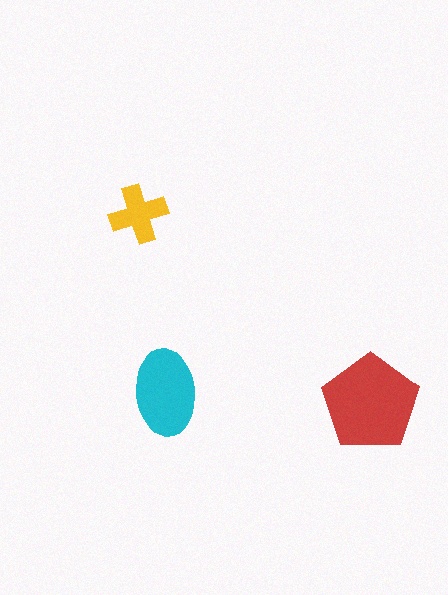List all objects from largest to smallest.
The red pentagon, the cyan ellipse, the yellow cross.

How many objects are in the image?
There are 3 objects in the image.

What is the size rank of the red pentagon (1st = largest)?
1st.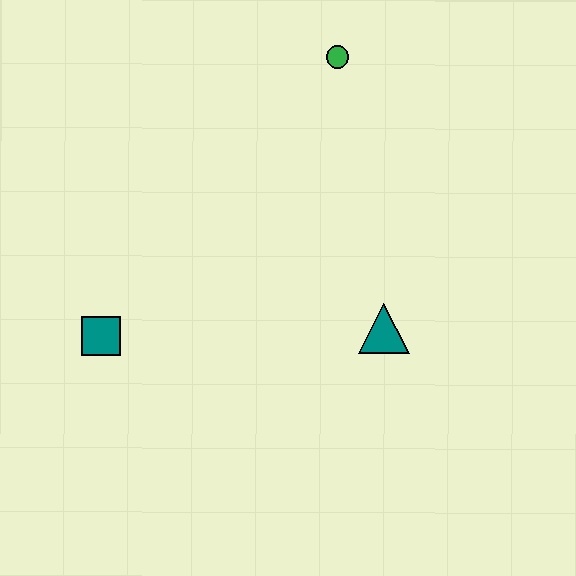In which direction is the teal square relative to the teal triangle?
The teal square is to the left of the teal triangle.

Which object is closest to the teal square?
The teal triangle is closest to the teal square.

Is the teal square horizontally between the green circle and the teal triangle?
No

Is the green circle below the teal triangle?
No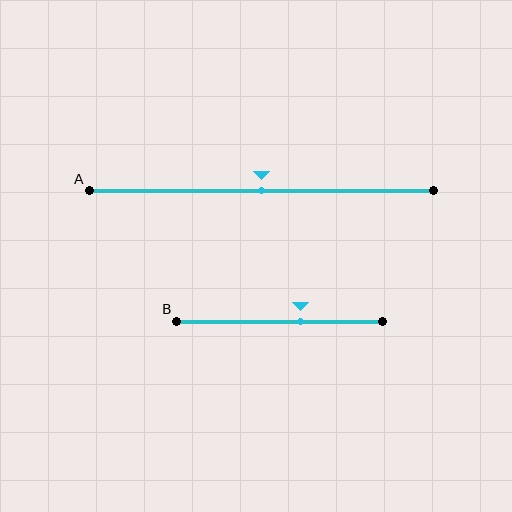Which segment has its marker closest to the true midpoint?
Segment A has its marker closest to the true midpoint.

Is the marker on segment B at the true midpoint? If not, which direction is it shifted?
No, the marker on segment B is shifted to the right by about 10% of the segment length.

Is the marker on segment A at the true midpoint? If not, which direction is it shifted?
Yes, the marker on segment A is at the true midpoint.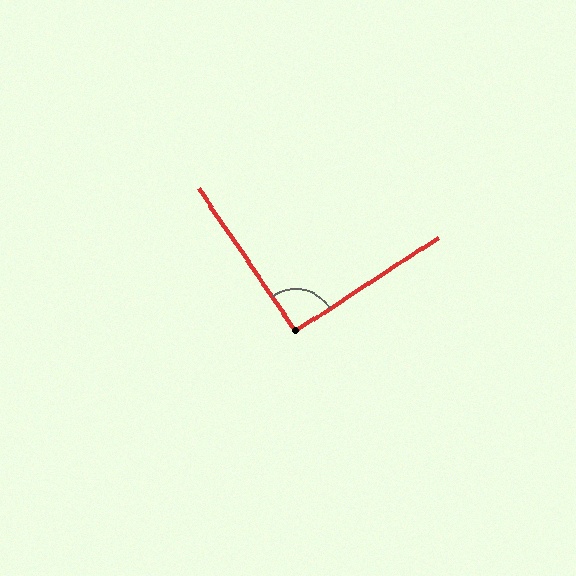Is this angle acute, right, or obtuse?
It is approximately a right angle.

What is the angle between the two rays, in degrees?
Approximately 91 degrees.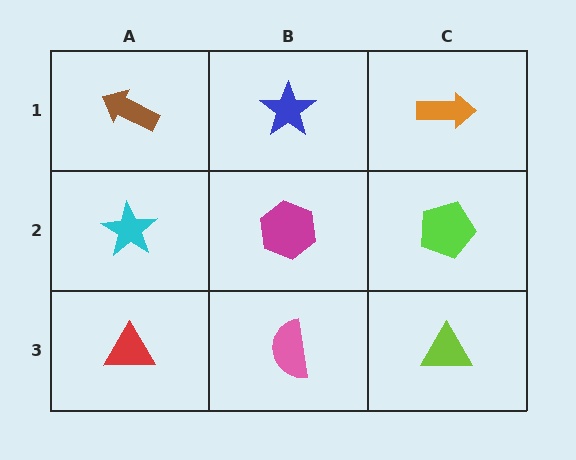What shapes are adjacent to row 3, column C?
A lime pentagon (row 2, column C), a pink semicircle (row 3, column B).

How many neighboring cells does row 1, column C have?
2.